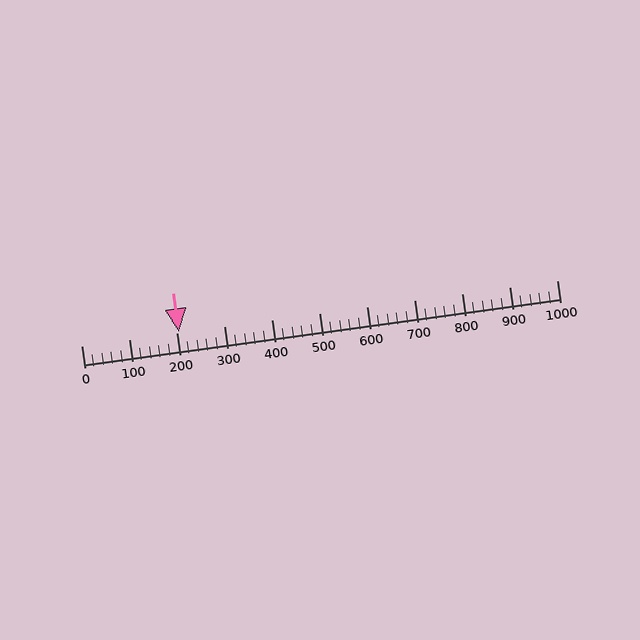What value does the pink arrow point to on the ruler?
The pink arrow points to approximately 204.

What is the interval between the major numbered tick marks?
The major tick marks are spaced 100 units apart.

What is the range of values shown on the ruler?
The ruler shows values from 0 to 1000.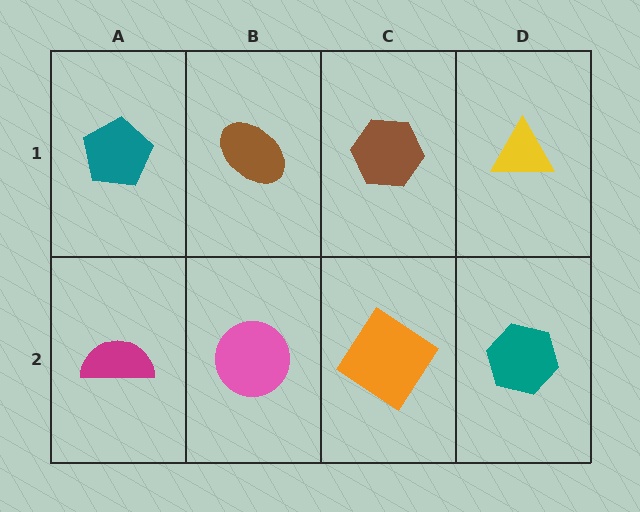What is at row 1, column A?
A teal pentagon.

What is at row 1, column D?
A yellow triangle.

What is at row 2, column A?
A magenta semicircle.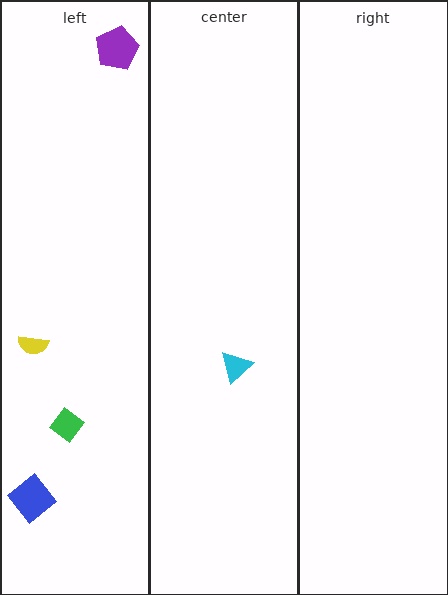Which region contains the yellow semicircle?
The left region.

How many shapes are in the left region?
4.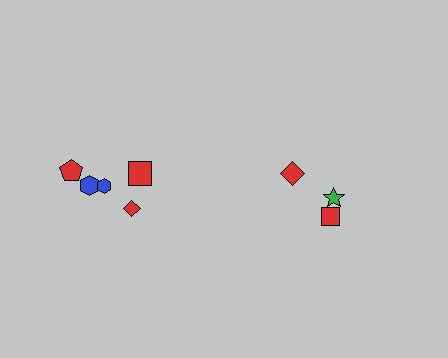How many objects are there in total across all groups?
There are 8 objects.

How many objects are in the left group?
There are 5 objects.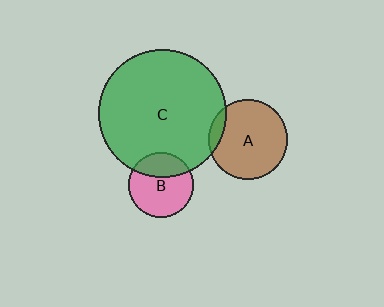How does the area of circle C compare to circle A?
Approximately 2.6 times.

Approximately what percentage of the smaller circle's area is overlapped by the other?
Approximately 10%.